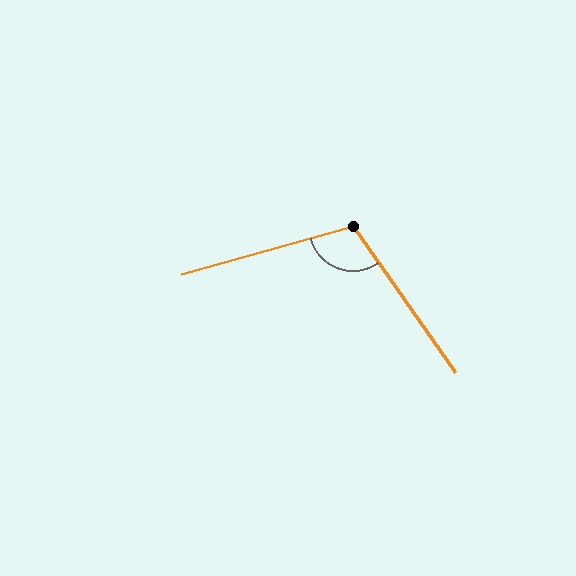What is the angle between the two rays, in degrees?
Approximately 109 degrees.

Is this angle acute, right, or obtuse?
It is obtuse.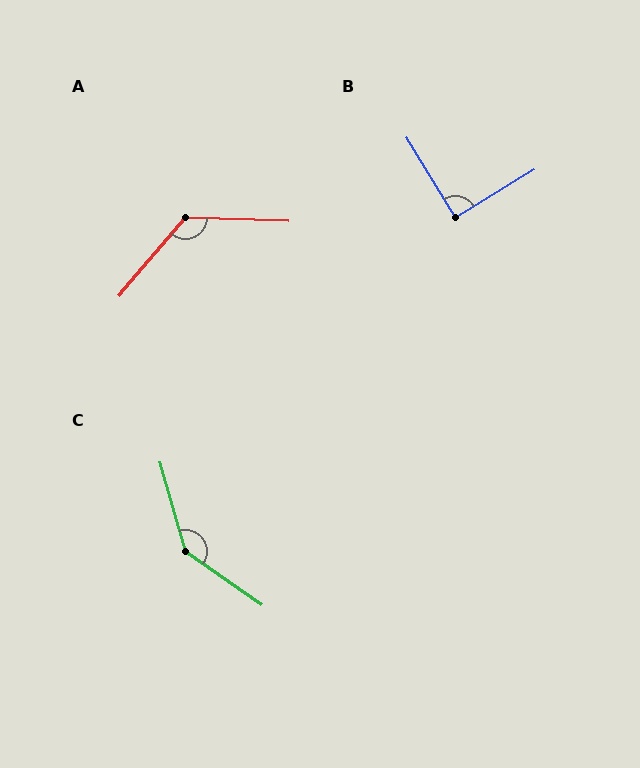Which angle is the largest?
C, at approximately 141 degrees.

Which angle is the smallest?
B, at approximately 90 degrees.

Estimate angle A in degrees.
Approximately 128 degrees.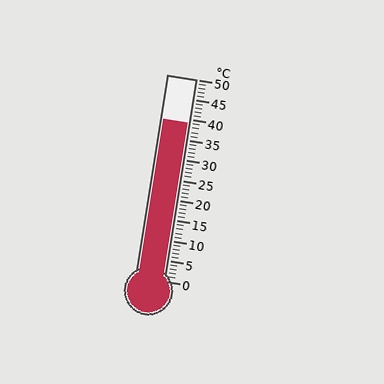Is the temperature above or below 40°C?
The temperature is below 40°C.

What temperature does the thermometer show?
The thermometer shows approximately 39°C.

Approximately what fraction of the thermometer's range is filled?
The thermometer is filled to approximately 80% of its range.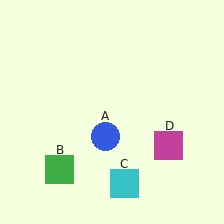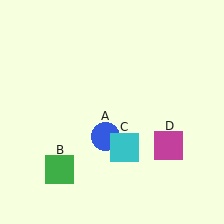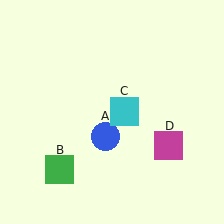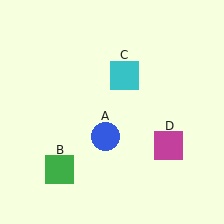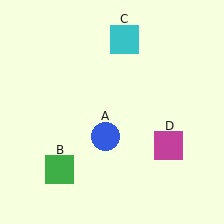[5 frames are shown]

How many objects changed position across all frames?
1 object changed position: cyan square (object C).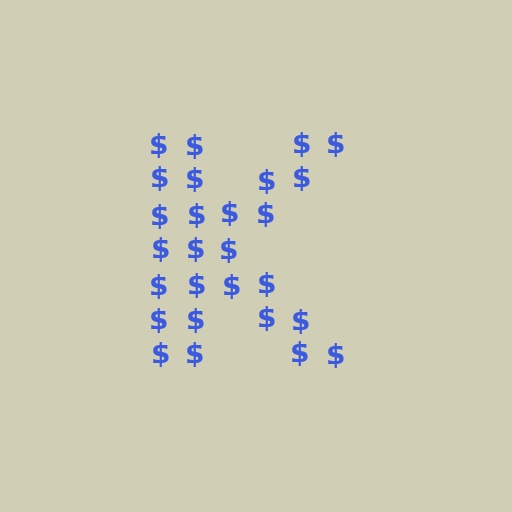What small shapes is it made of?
It is made of small dollar signs.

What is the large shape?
The large shape is the letter K.